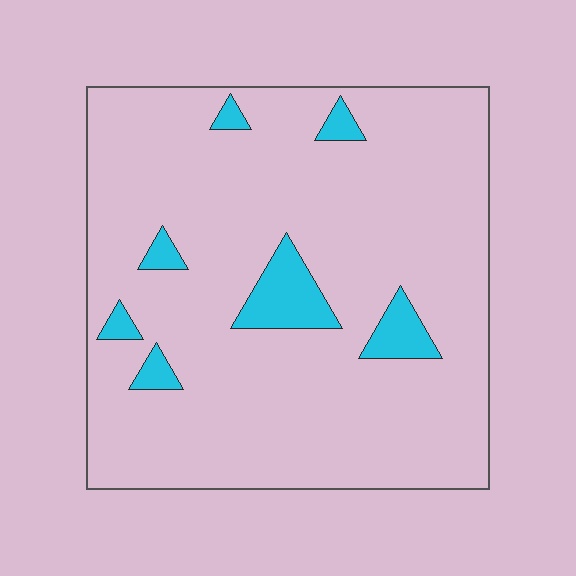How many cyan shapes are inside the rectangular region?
7.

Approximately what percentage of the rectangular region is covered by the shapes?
Approximately 10%.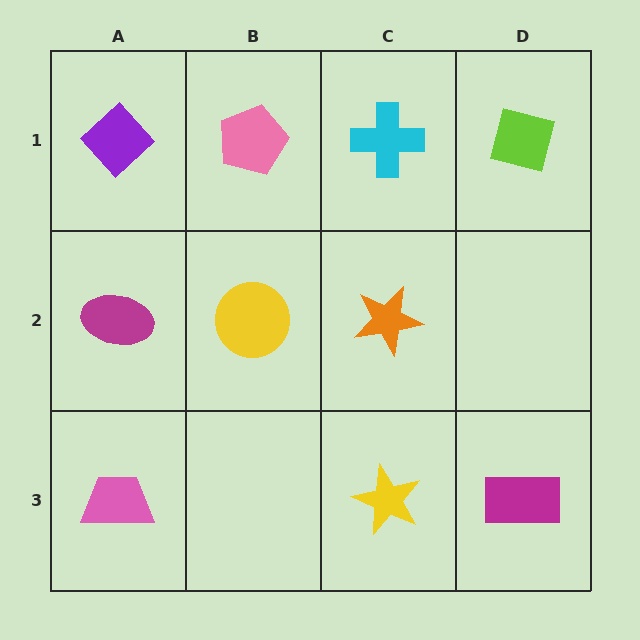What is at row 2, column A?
A magenta ellipse.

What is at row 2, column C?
An orange star.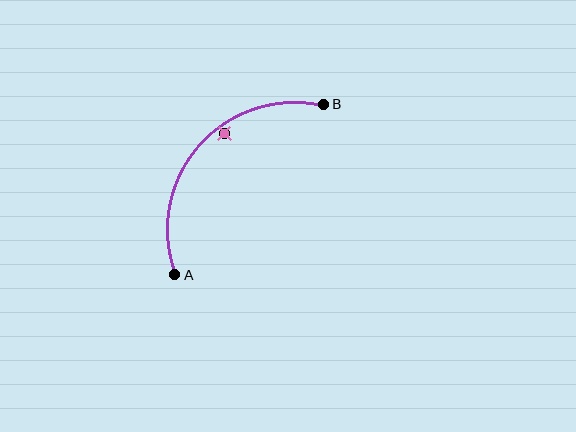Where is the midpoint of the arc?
The arc midpoint is the point on the curve farthest from the straight line joining A and B. It sits above and to the left of that line.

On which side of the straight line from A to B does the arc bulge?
The arc bulges above and to the left of the straight line connecting A and B.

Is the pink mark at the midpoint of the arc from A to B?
No — the pink mark does not lie on the arc at all. It sits slightly inside the curve.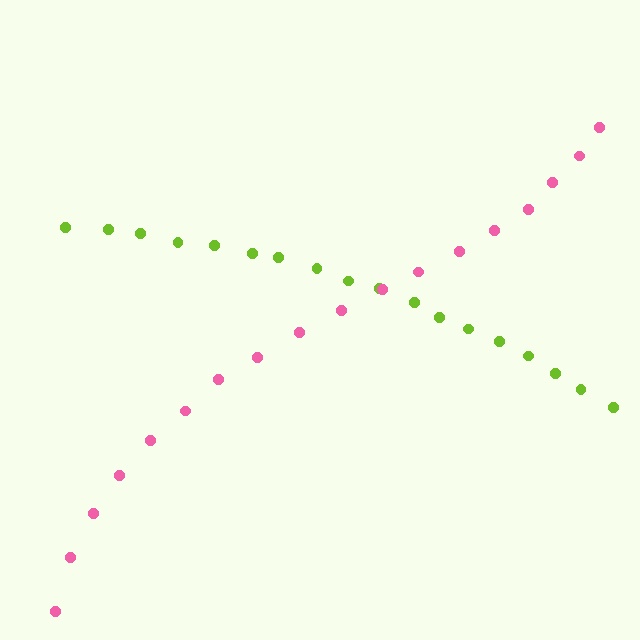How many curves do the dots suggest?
There are 2 distinct paths.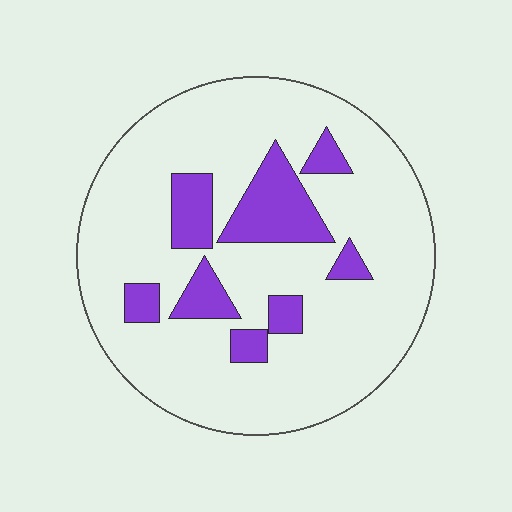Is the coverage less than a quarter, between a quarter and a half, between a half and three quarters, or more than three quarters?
Less than a quarter.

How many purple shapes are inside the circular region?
8.